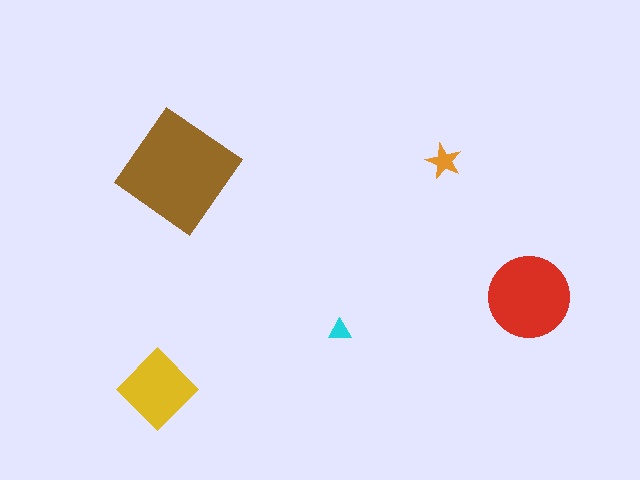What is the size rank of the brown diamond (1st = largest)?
1st.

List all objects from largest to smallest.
The brown diamond, the red circle, the yellow diamond, the orange star, the cyan triangle.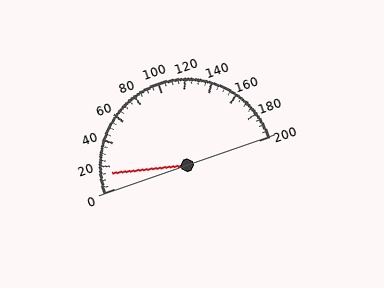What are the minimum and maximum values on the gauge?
The gauge ranges from 0 to 200.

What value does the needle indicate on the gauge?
The needle indicates approximately 15.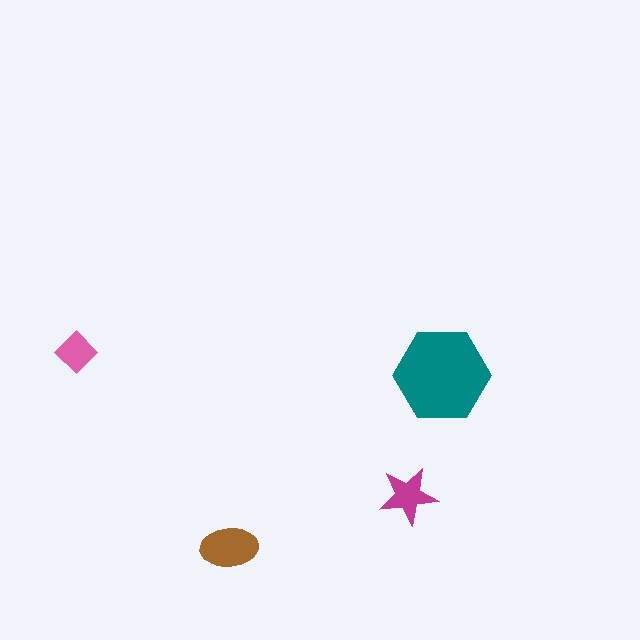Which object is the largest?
The teal hexagon.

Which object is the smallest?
The pink diamond.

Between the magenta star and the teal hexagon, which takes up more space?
The teal hexagon.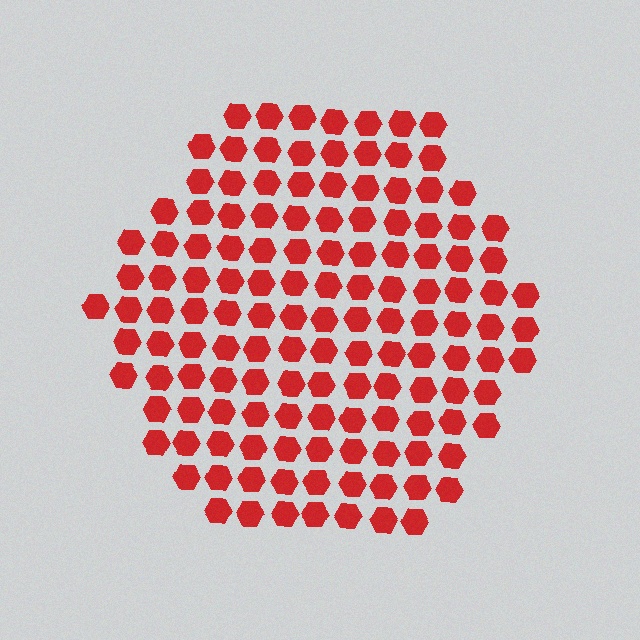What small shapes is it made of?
It is made of small hexagons.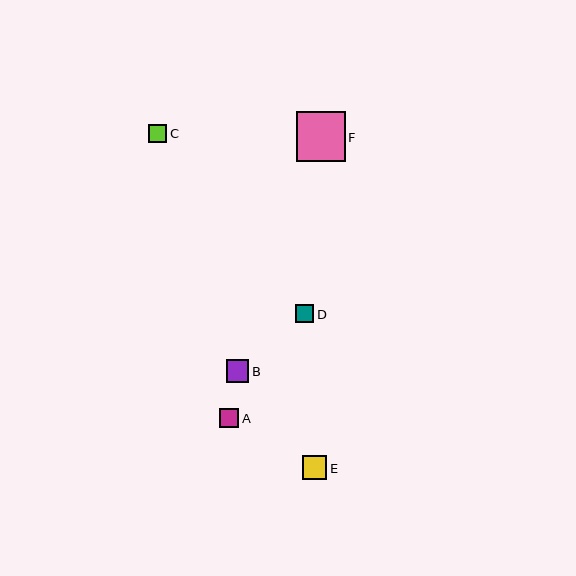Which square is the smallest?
Square C is the smallest with a size of approximately 18 pixels.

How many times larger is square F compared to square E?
Square F is approximately 2.0 times the size of square E.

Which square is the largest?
Square F is the largest with a size of approximately 49 pixels.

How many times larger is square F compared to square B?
Square F is approximately 2.2 times the size of square B.